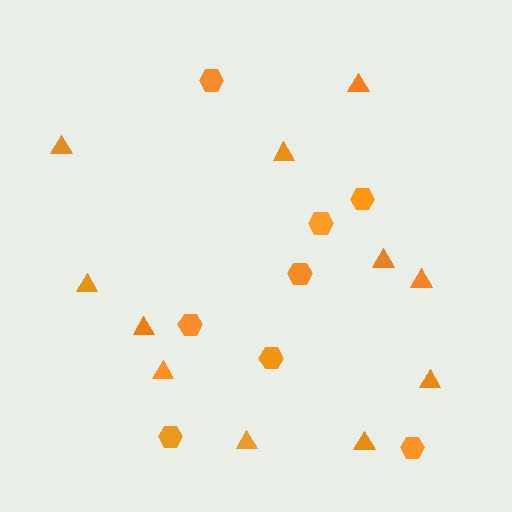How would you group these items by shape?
There are 2 groups: one group of hexagons (8) and one group of triangles (11).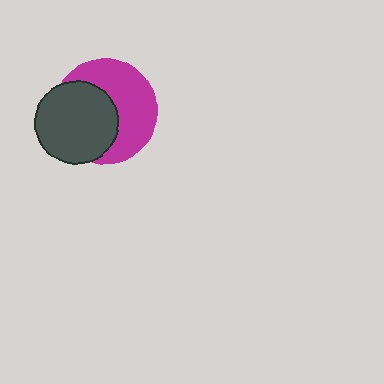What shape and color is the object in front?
The object in front is a dark gray circle.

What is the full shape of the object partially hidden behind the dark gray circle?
The partially hidden object is a magenta circle.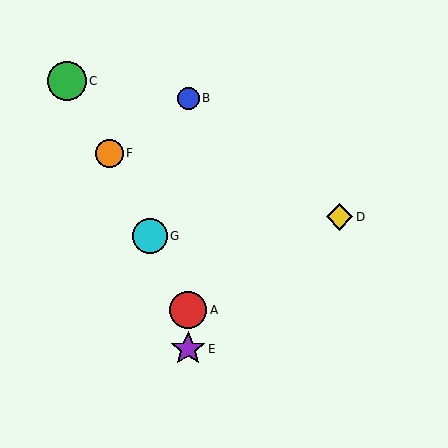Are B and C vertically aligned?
No, B is at x≈188 and C is at x≈67.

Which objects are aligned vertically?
Objects A, B, E are aligned vertically.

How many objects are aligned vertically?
3 objects (A, B, E) are aligned vertically.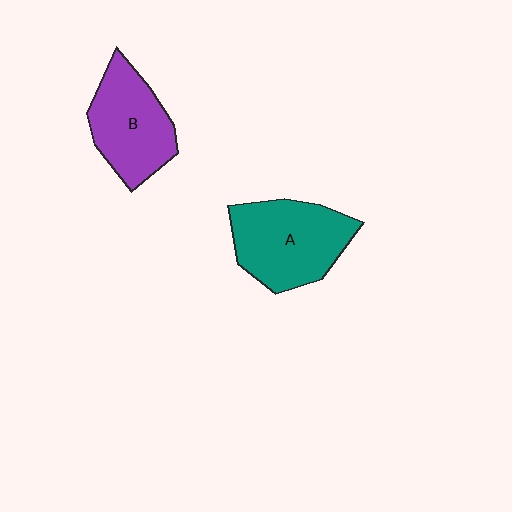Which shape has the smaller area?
Shape B (purple).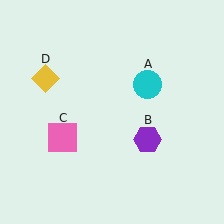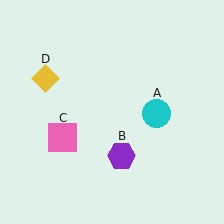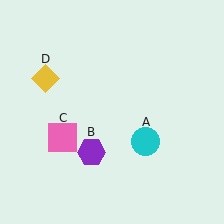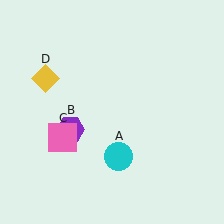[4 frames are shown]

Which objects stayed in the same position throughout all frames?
Pink square (object C) and yellow diamond (object D) remained stationary.